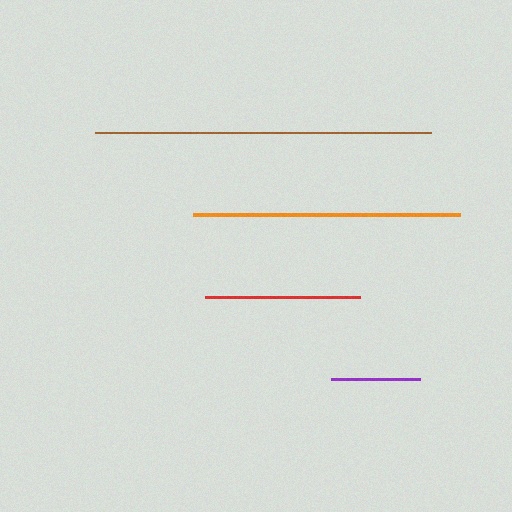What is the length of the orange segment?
The orange segment is approximately 267 pixels long.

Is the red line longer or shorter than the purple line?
The red line is longer than the purple line.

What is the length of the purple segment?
The purple segment is approximately 88 pixels long.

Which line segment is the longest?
The brown line is the longest at approximately 336 pixels.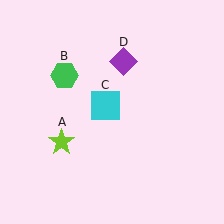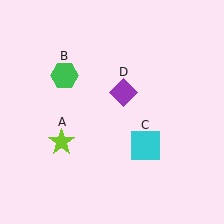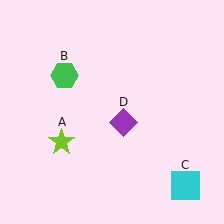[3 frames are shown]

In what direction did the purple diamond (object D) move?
The purple diamond (object D) moved down.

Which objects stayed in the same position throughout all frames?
Lime star (object A) and green hexagon (object B) remained stationary.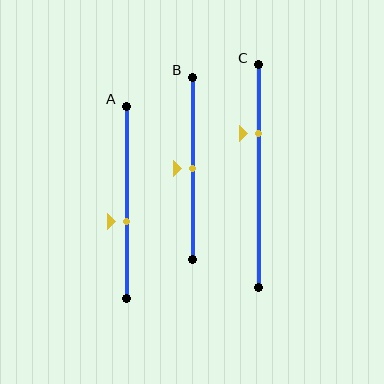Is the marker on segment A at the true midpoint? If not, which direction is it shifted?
No, the marker on segment A is shifted downward by about 10% of the segment length.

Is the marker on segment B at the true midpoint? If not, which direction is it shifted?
Yes, the marker on segment B is at the true midpoint.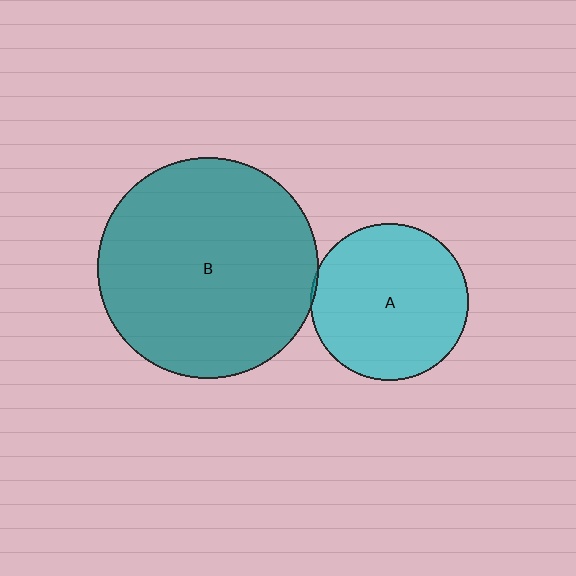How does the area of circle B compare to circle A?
Approximately 2.0 times.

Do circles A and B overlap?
Yes.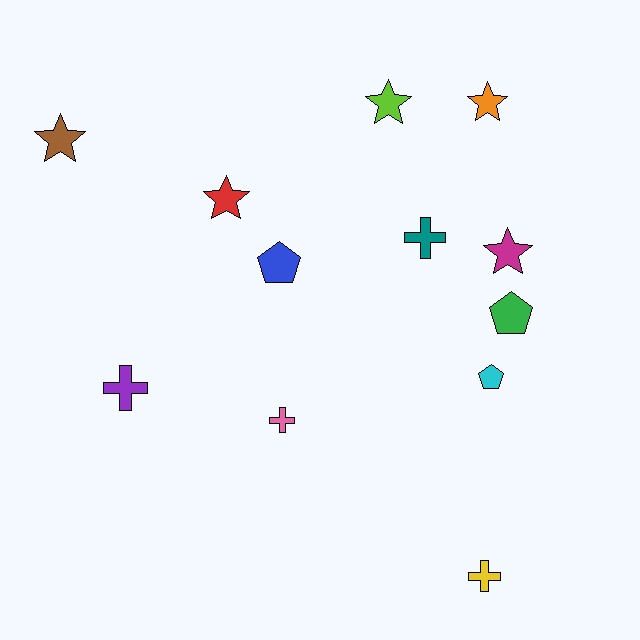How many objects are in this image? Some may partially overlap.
There are 12 objects.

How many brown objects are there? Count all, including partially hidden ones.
There is 1 brown object.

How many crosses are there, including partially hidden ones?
There are 4 crosses.